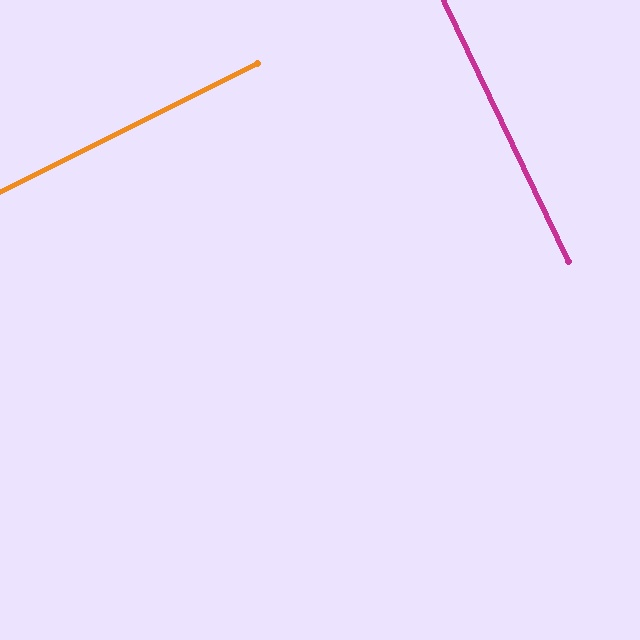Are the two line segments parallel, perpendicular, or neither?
Perpendicular — they meet at approximately 89°.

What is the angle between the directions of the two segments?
Approximately 89 degrees.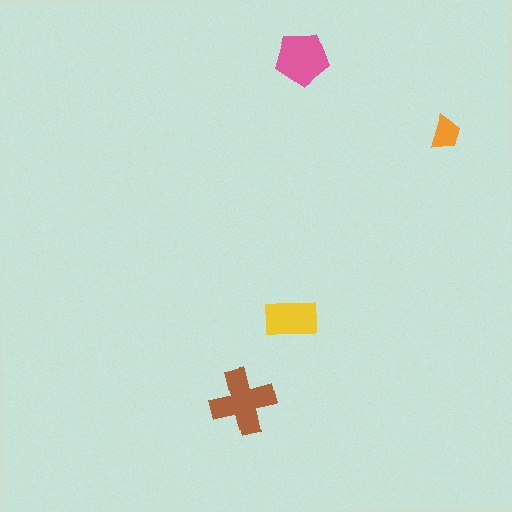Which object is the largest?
The brown cross.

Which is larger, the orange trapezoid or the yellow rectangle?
The yellow rectangle.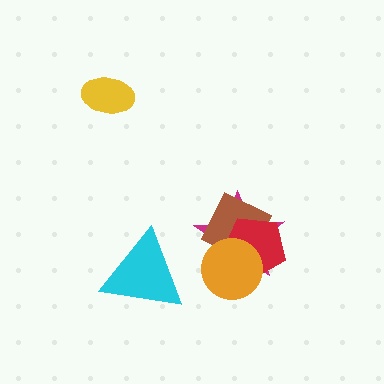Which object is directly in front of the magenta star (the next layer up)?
The brown square is directly in front of the magenta star.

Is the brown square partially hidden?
Yes, it is partially covered by another shape.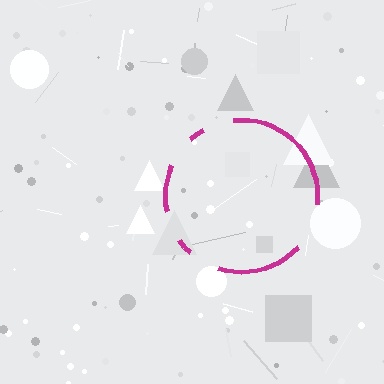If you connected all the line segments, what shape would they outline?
They would outline a circle.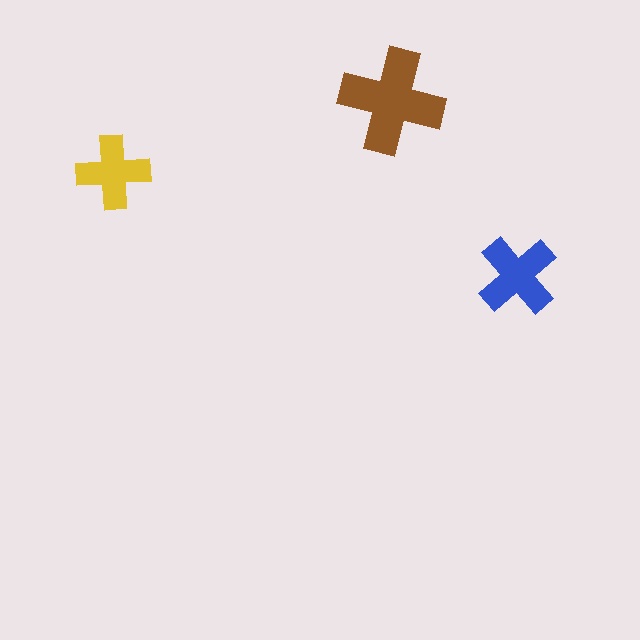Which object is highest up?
The brown cross is topmost.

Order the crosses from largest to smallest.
the brown one, the blue one, the yellow one.